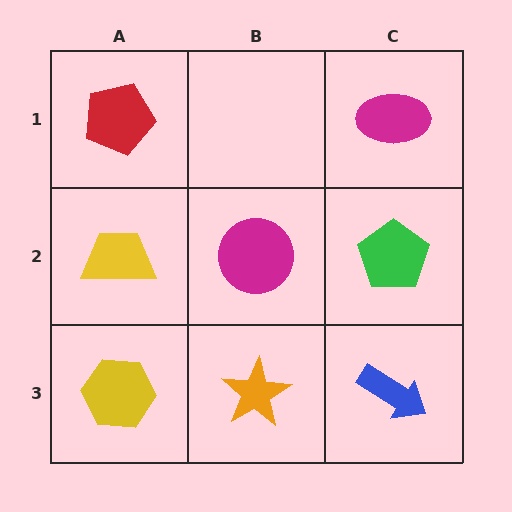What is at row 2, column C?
A green pentagon.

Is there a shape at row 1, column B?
No, that cell is empty.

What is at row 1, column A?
A red pentagon.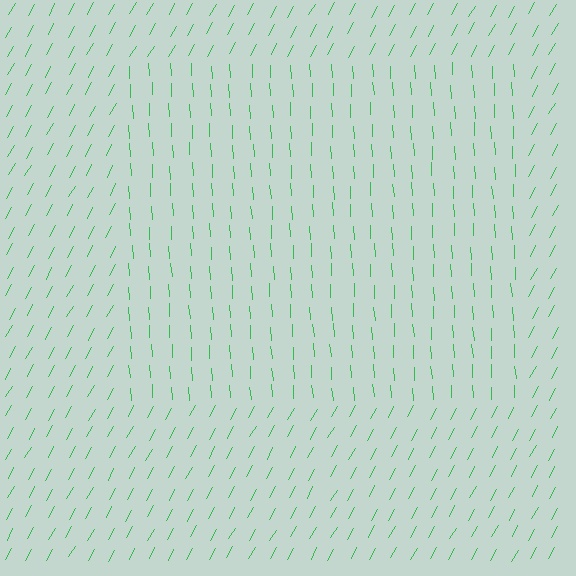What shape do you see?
I see a rectangle.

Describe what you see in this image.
The image is filled with small green line segments. A rectangle region in the image has lines oriented differently from the surrounding lines, creating a visible texture boundary.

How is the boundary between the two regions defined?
The boundary is defined purely by a change in line orientation (approximately 32 degrees difference). All lines are the same color and thickness.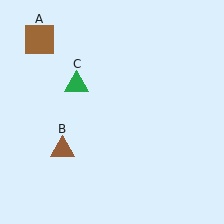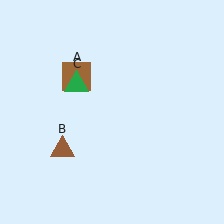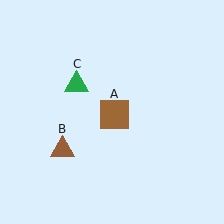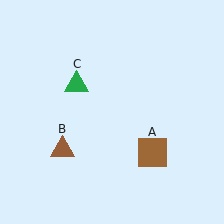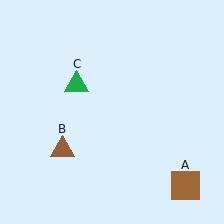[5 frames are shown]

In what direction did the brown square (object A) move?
The brown square (object A) moved down and to the right.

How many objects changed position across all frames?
1 object changed position: brown square (object A).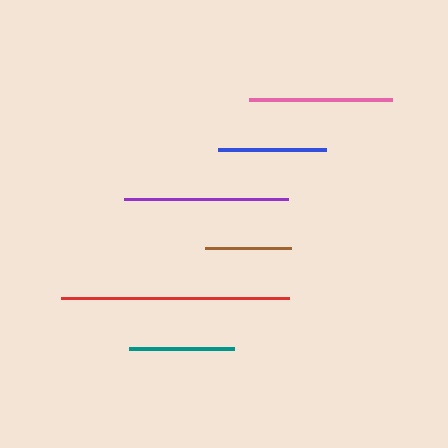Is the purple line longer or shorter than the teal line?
The purple line is longer than the teal line.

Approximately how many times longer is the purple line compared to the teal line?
The purple line is approximately 1.6 times the length of the teal line.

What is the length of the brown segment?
The brown segment is approximately 87 pixels long.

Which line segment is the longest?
The red line is the longest at approximately 228 pixels.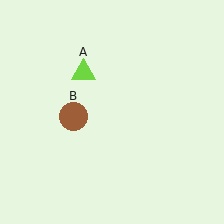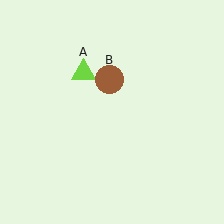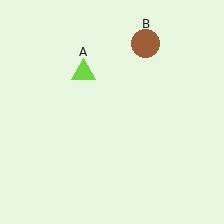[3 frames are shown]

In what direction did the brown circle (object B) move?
The brown circle (object B) moved up and to the right.